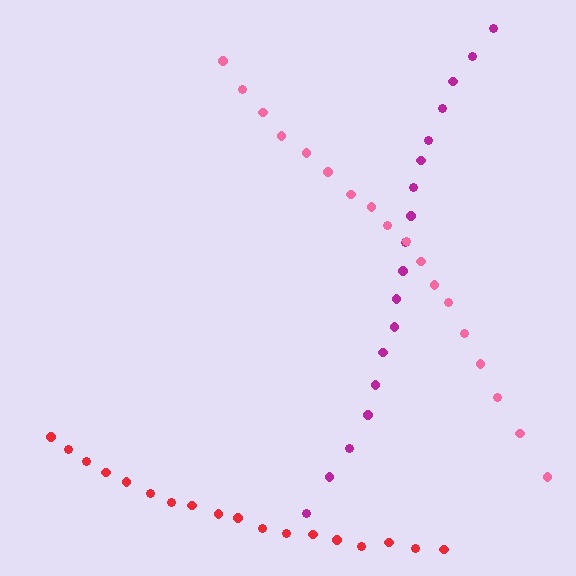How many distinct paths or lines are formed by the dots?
There are 3 distinct paths.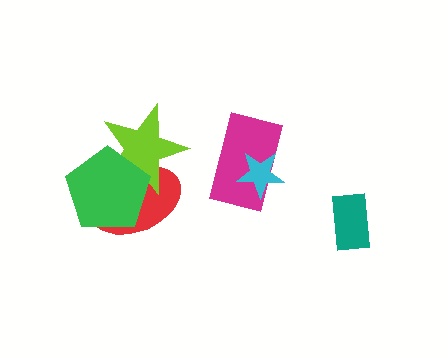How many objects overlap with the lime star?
2 objects overlap with the lime star.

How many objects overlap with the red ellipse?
2 objects overlap with the red ellipse.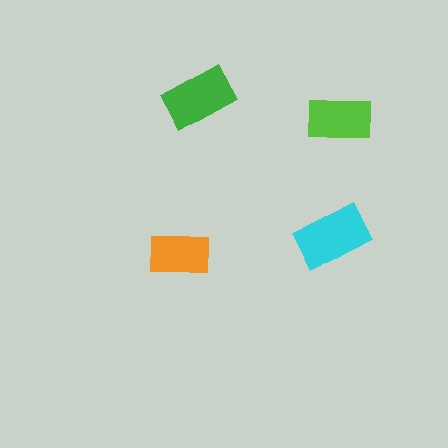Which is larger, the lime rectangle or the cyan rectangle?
The cyan one.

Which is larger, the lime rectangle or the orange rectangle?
The lime one.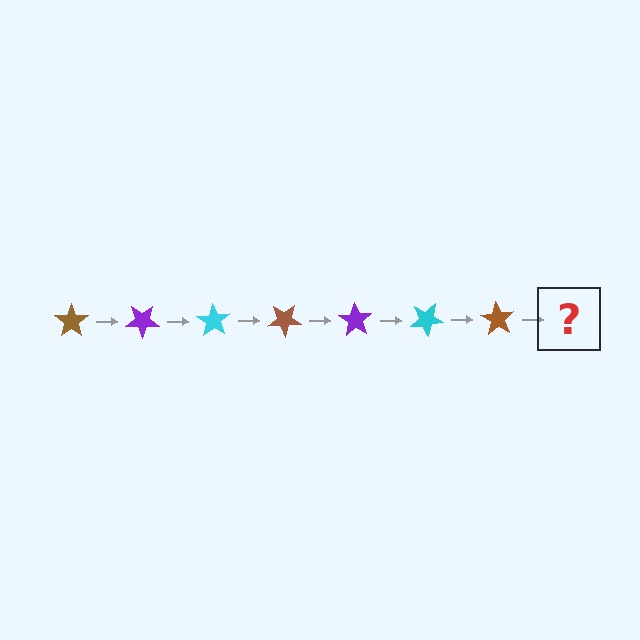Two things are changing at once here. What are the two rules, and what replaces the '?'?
The two rules are that it rotates 35 degrees each step and the color cycles through brown, purple, and cyan. The '?' should be a purple star, rotated 245 degrees from the start.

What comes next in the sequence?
The next element should be a purple star, rotated 245 degrees from the start.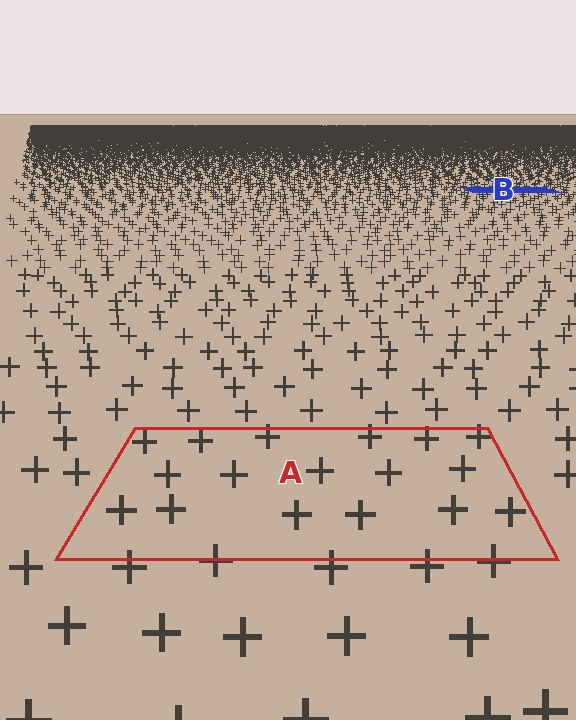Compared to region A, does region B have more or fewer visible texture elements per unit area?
Region B has more texture elements per unit area — they are packed more densely because it is farther away.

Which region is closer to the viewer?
Region A is closer. The texture elements there are larger and more spread out.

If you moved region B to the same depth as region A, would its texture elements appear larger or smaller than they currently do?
They would appear larger. At a closer depth, the same texture elements are projected at a bigger on-screen size.